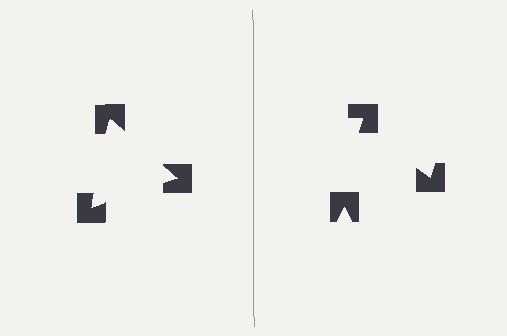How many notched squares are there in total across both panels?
6 — 3 on each side.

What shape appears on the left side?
An illusory triangle.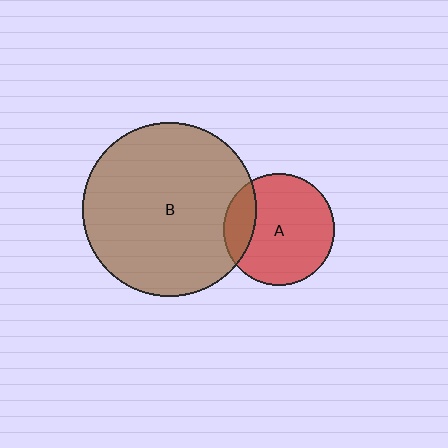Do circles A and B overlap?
Yes.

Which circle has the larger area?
Circle B (brown).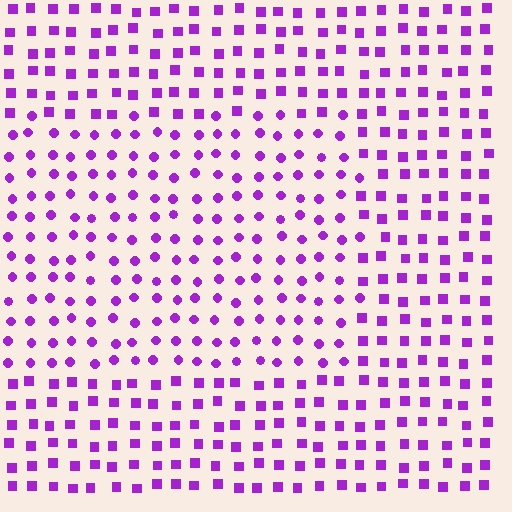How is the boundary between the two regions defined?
The boundary is defined by a change in element shape: circles inside vs. squares outside. All elements share the same color and spacing.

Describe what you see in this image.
The image is filled with small purple elements arranged in a uniform grid. A rectangle-shaped region contains circles, while the surrounding area contains squares. The boundary is defined purely by the change in element shape.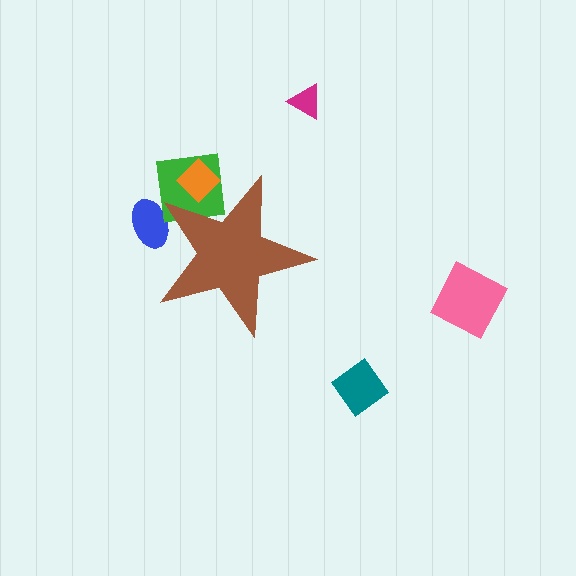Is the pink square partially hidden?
No, the pink square is fully visible.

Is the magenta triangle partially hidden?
No, the magenta triangle is fully visible.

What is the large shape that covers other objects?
A brown star.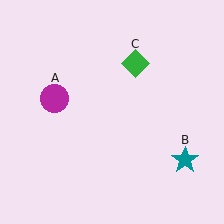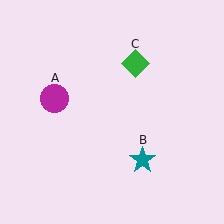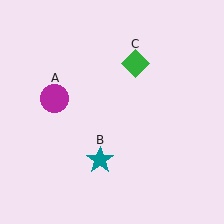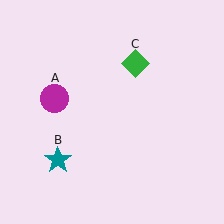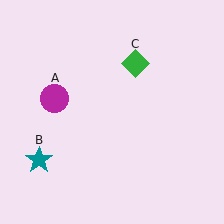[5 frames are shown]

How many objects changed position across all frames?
1 object changed position: teal star (object B).